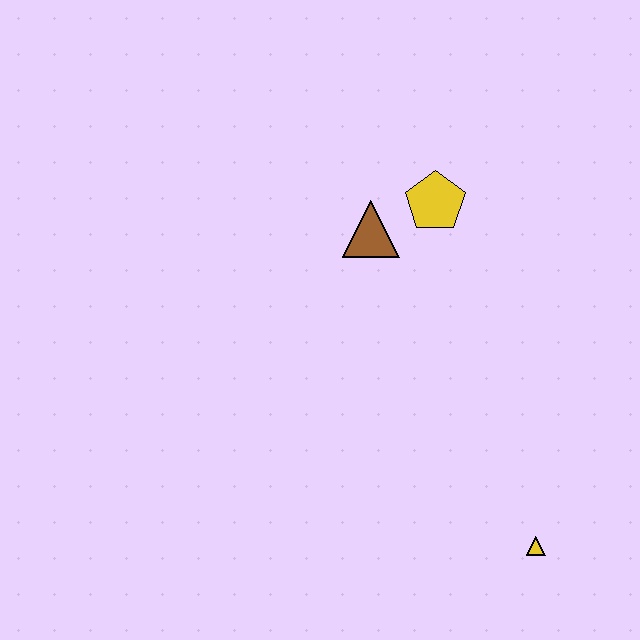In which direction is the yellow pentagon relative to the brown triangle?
The yellow pentagon is to the right of the brown triangle.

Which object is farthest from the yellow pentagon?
The yellow triangle is farthest from the yellow pentagon.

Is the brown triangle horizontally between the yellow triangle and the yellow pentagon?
No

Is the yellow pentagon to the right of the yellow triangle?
No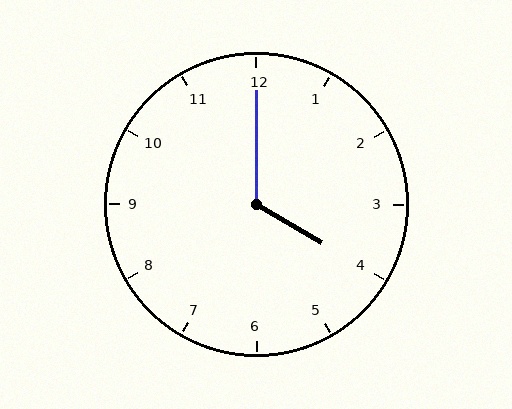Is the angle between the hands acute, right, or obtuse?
It is obtuse.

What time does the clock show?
4:00.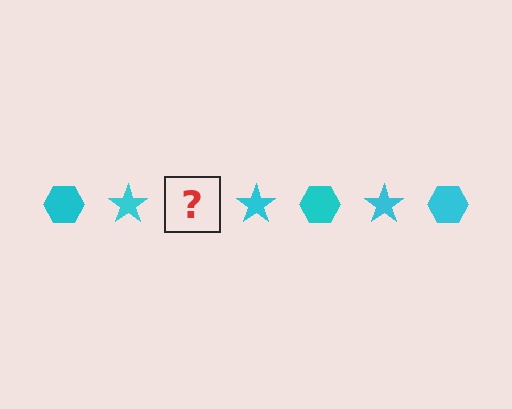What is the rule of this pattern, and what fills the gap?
The rule is that the pattern cycles through hexagon, star shapes in cyan. The gap should be filled with a cyan hexagon.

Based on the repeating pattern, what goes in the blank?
The blank should be a cyan hexagon.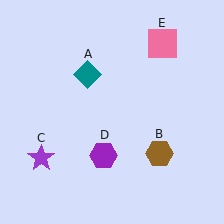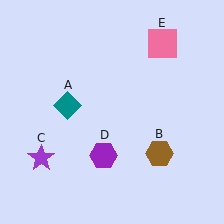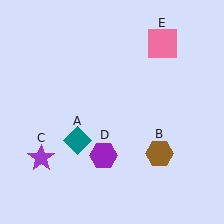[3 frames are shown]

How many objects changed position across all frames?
1 object changed position: teal diamond (object A).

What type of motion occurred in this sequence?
The teal diamond (object A) rotated counterclockwise around the center of the scene.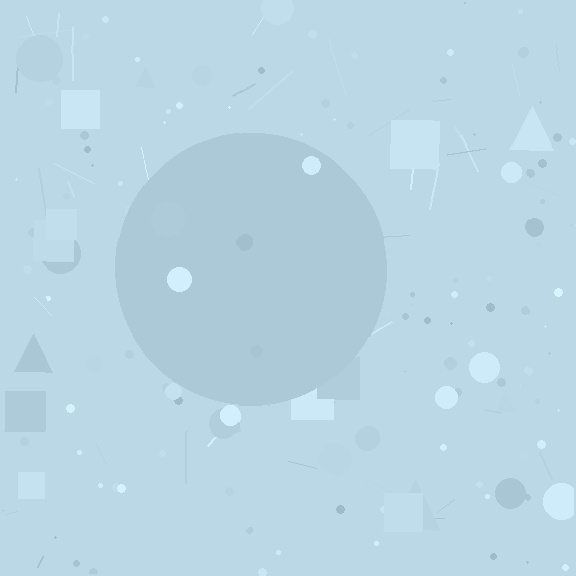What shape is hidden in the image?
A circle is hidden in the image.